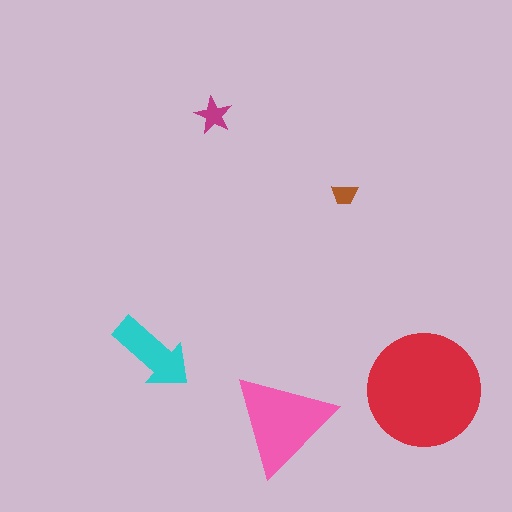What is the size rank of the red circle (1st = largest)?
1st.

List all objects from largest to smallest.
The red circle, the pink triangle, the cyan arrow, the magenta star, the brown trapezoid.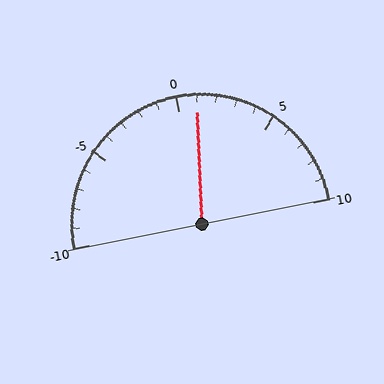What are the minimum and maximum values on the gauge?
The gauge ranges from -10 to 10.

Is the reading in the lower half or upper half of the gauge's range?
The reading is in the upper half of the range (-10 to 10).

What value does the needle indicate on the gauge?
The needle indicates approximately 1.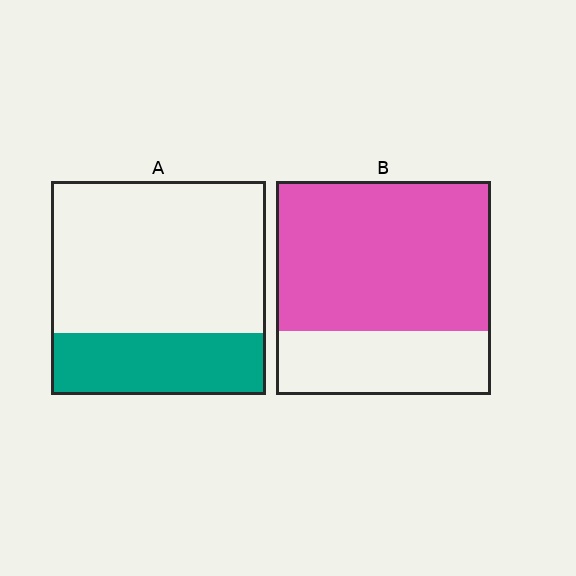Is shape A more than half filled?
No.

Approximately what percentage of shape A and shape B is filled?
A is approximately 30% and B is approximately 70%.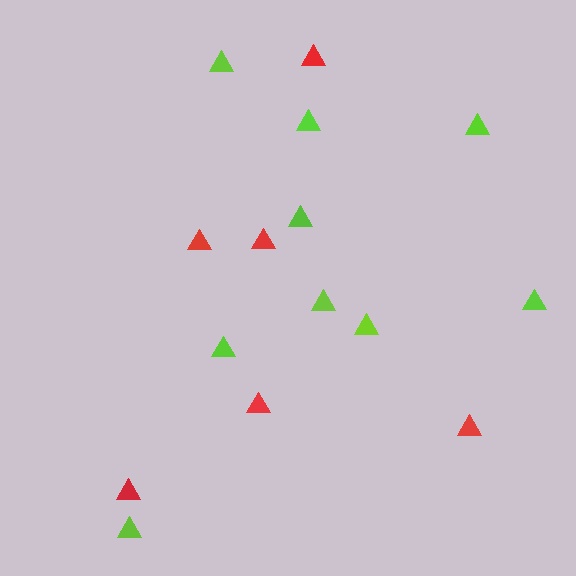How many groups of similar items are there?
There are 2 groups: one group of red triangles (6) and one group of lime triangles (9).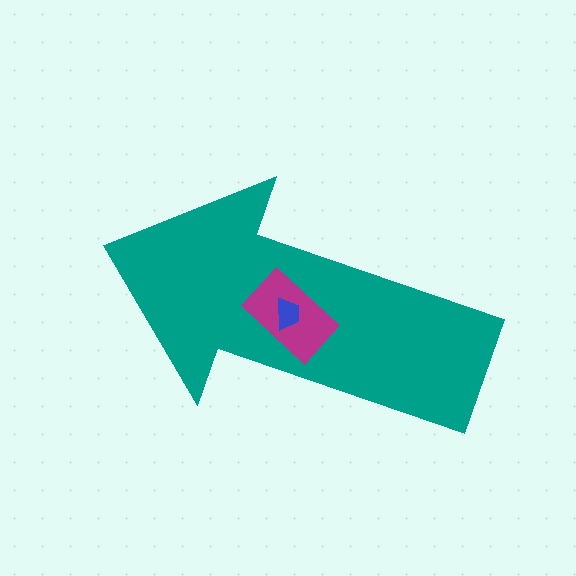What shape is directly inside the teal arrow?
The magenta rectangle.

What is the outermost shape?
The teal arrow.